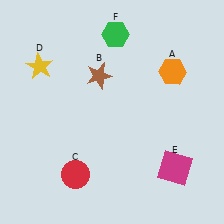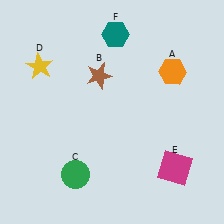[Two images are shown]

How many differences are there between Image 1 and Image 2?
There are 2 differences between the two images.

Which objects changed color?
C changed from red to green. F changed from green to teal.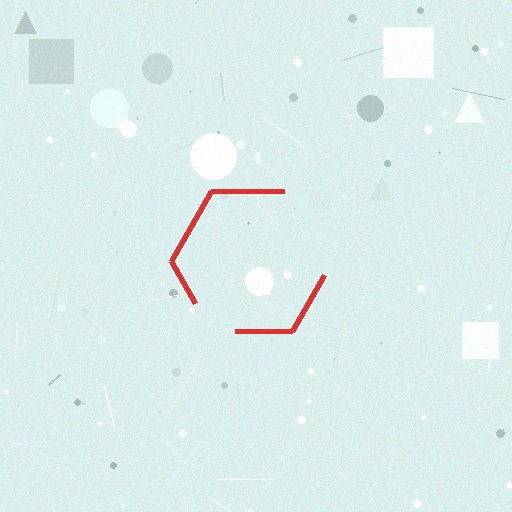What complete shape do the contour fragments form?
The contour fragments form a hexagon.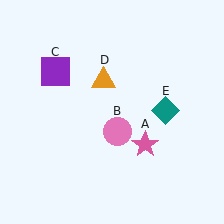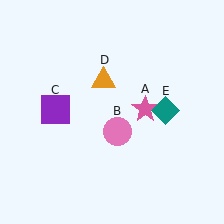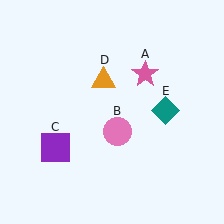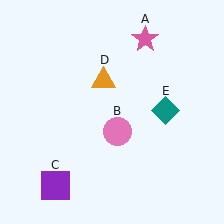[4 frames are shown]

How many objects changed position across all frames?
2 objects changed position: pink star (object A), purple square (object C).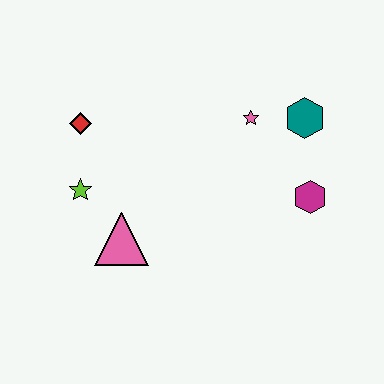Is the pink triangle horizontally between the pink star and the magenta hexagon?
No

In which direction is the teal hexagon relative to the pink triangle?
The teal hexagon is to the right of the pink triangle.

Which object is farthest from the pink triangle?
The teal hexagon is farthest from the pink triangle.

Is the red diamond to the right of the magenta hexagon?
No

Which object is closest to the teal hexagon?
The pink star is closest to the teal hexagon.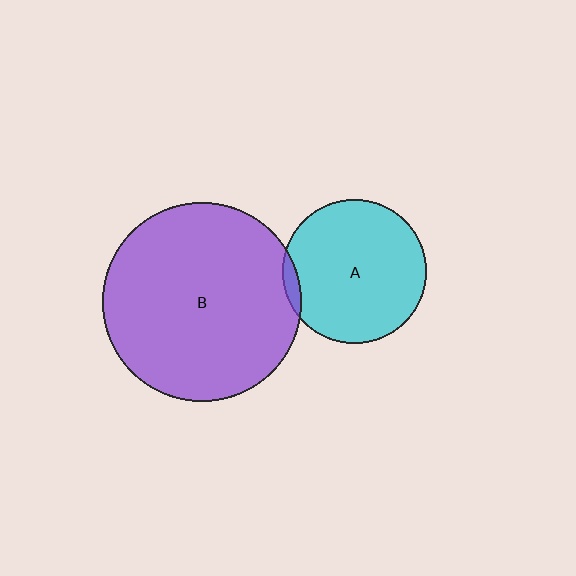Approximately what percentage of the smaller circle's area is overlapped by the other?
Approximately 5%.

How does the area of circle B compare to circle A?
Approximately 1.9 times.